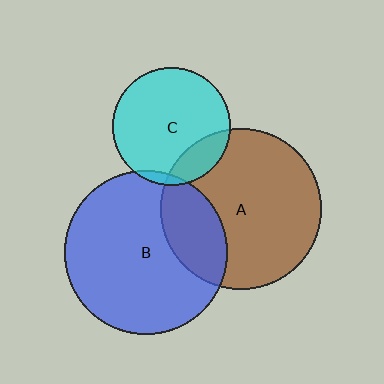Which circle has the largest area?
Circle B (blue).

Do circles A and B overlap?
Yes.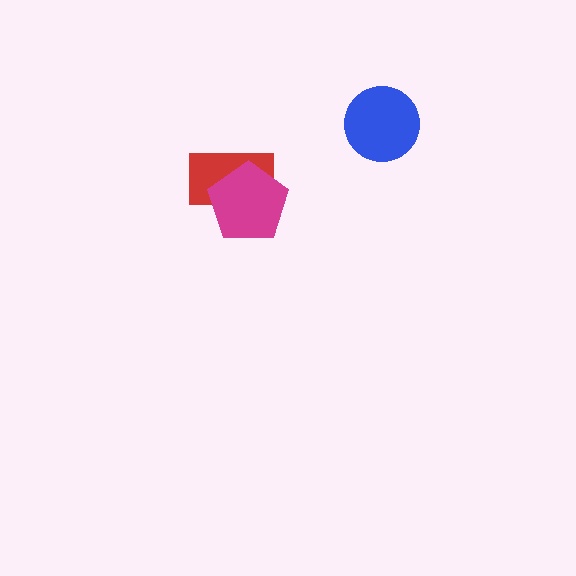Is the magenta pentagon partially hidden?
No, no other shape covers it.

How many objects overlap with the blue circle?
0 objects overlap with the blue circle.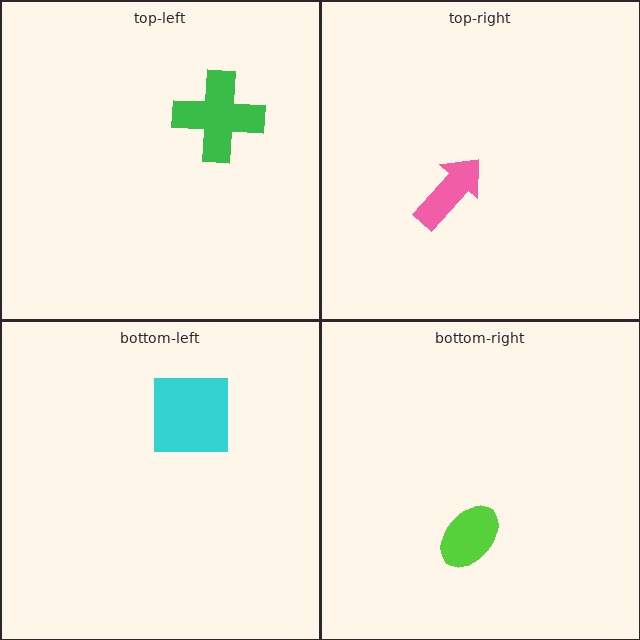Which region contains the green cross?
The top-left region.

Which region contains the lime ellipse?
The bottom-right region.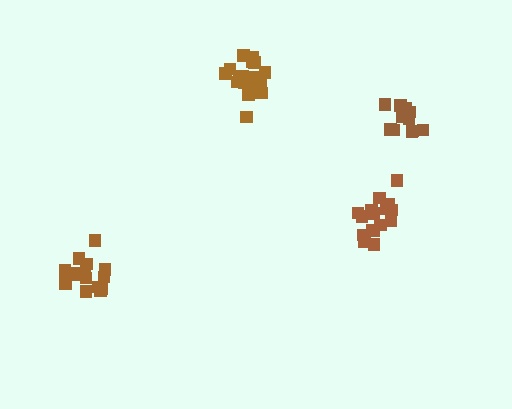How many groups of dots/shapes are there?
There are 4 groups.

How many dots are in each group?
Group 1: 17 dots, Group 2: 12 dots, Group 3: 17 dots, Group 4: 15 dots (61 total).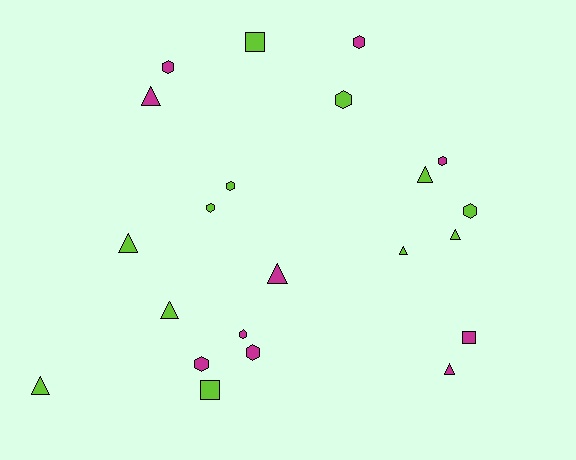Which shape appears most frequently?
Hexagon, with 10 objects.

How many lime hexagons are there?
There are 4 lime hexagons.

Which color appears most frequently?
Lime, with 12 objects.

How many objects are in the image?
There are 22 objects.